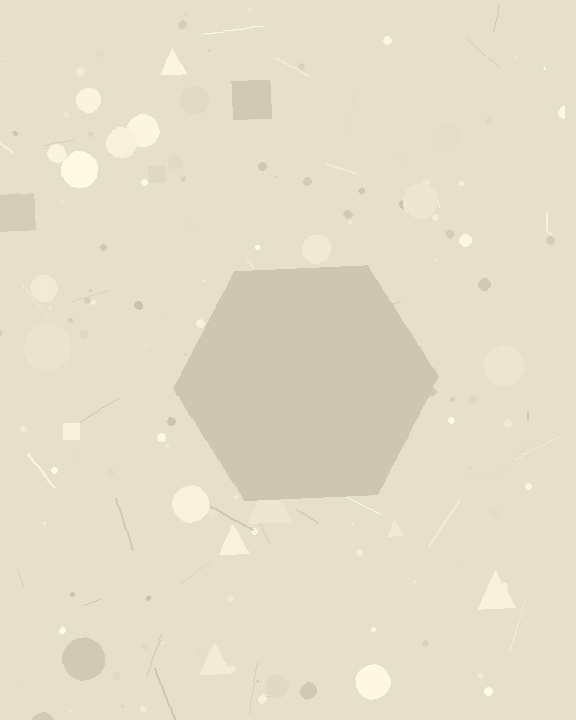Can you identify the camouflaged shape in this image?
The camouflaged shape is a hexagon.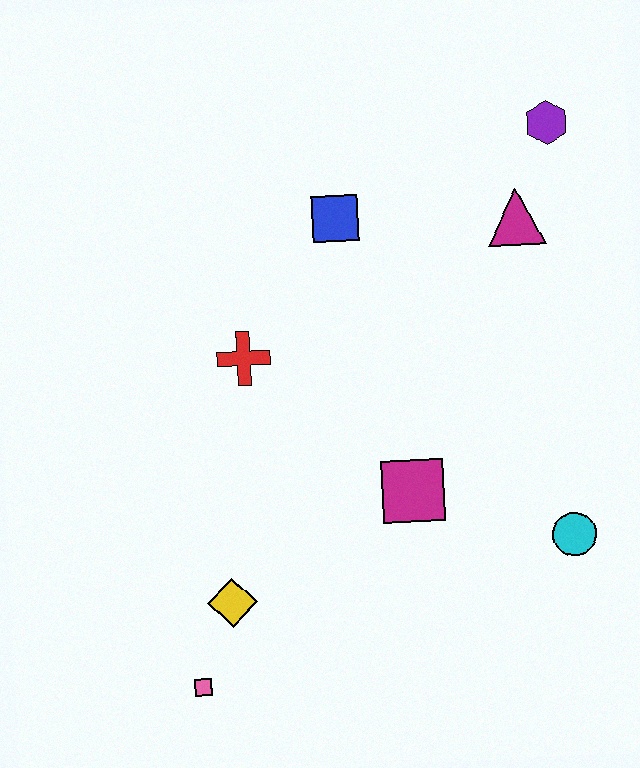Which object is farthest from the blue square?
The pink square is farthest from the blue square.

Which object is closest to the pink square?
The yellow diamond is closest to the pink square.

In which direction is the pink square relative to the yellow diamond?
The pink square is below the yellow diamond.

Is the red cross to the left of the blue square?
Yes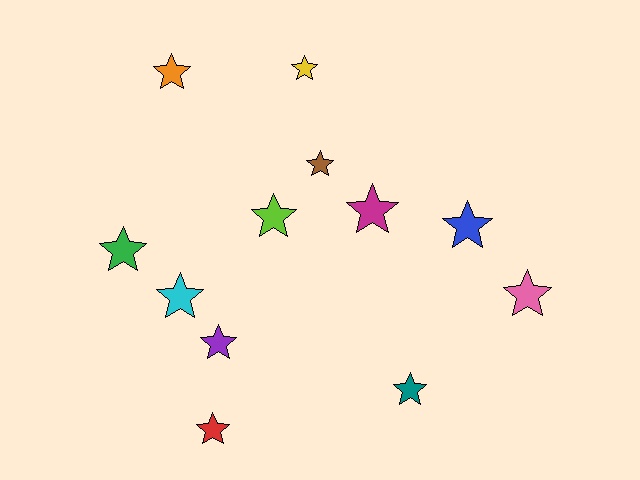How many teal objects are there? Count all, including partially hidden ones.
There is 1 teal object.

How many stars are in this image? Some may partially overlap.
There are 12 stars.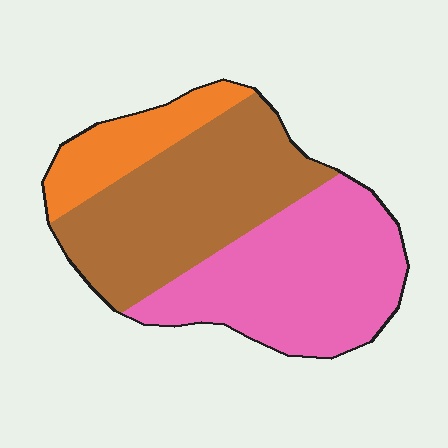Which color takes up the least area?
Orange, at roughly 15%.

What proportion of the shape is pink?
Pink takes up about two fifths (2/5) of the shape.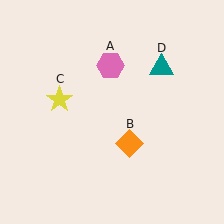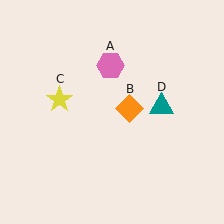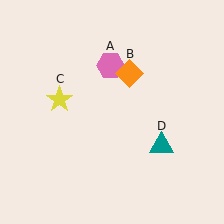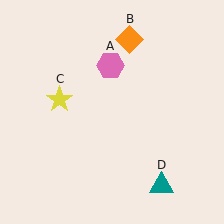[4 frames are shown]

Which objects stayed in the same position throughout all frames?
Pink hexagon (object A) and yellow star (object C) remained stationary.